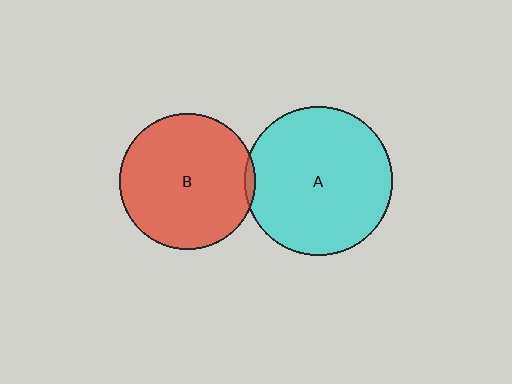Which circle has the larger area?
Circle A (cyan).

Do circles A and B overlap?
Yes.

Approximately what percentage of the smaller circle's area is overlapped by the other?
Approximately 5%.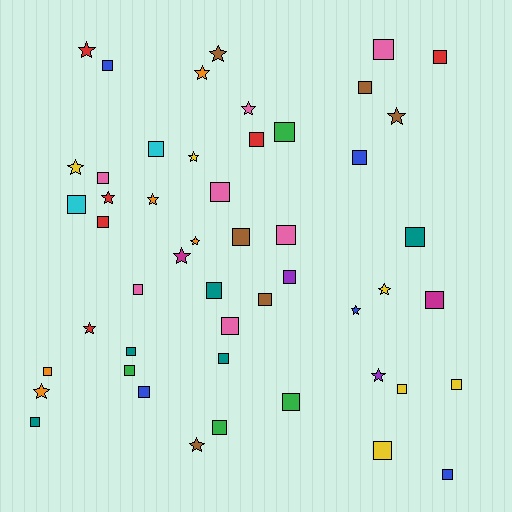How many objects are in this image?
There are 50 objects.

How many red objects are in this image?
There are 6 red objects.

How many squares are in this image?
There are 33 squares.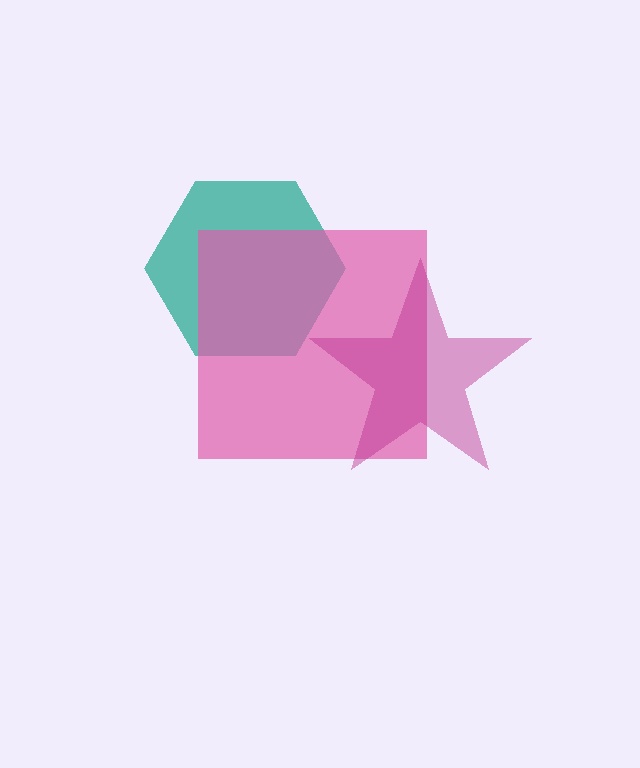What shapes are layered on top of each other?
The layered shapes are: a teal hexagon, a pink square, a magenta star.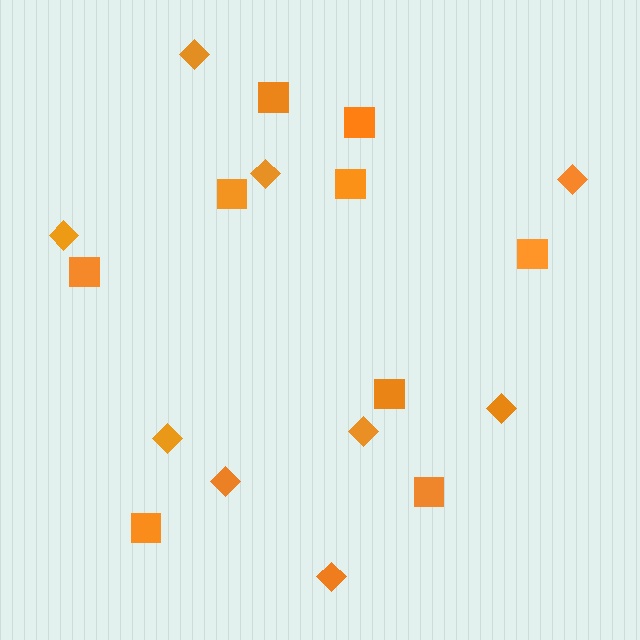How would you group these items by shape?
There are 2 groups: one group of diamonds (9) and one group of squares (9).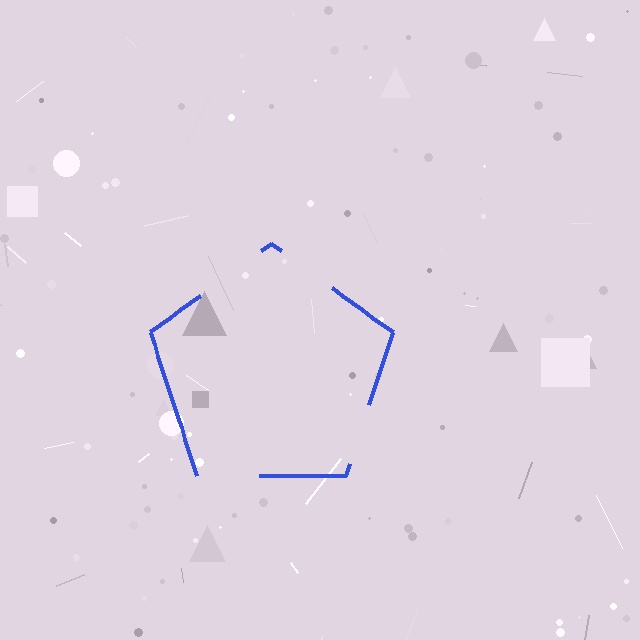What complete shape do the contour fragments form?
The contour fragments form a pentagon.